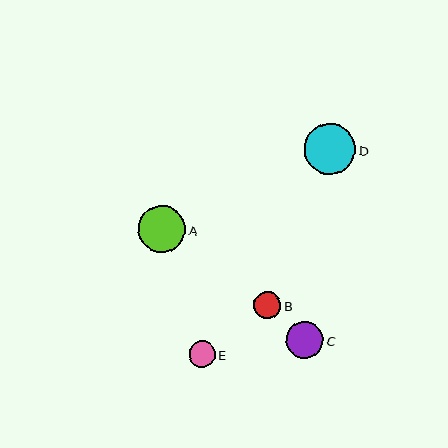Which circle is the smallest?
Circle E is the smallest with a size of approximately 26 pixels.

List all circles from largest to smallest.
From largest to smallest: D, A, C, B, E.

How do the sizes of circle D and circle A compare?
Circle D and circle A are approximately the same size.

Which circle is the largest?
Circle D is the largest with a size of approximately 51 pixels.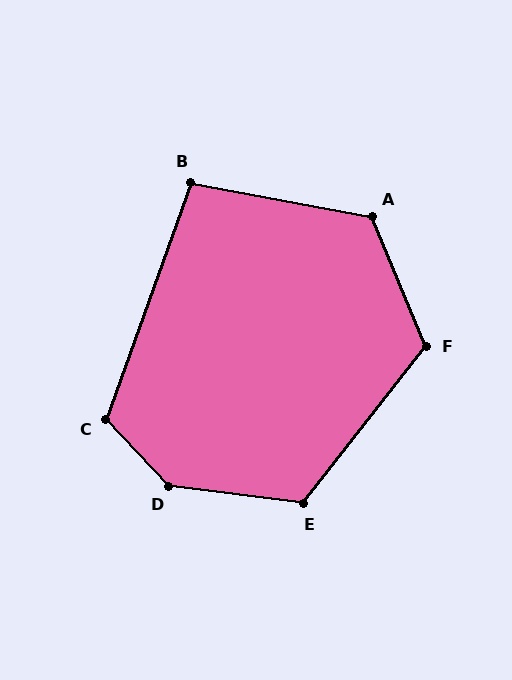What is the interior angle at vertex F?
Approximately 120 degrees (obtuse).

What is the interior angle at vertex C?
Approximately 117 degrees (obtuse).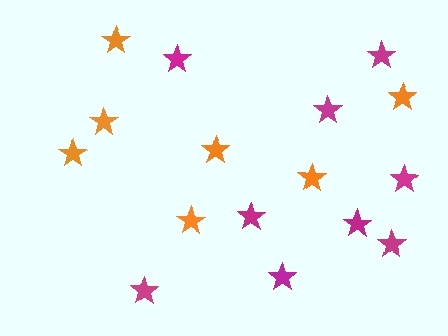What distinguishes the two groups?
There are 2 groups: one group of magenta stars (9) and one group of orange stars (7).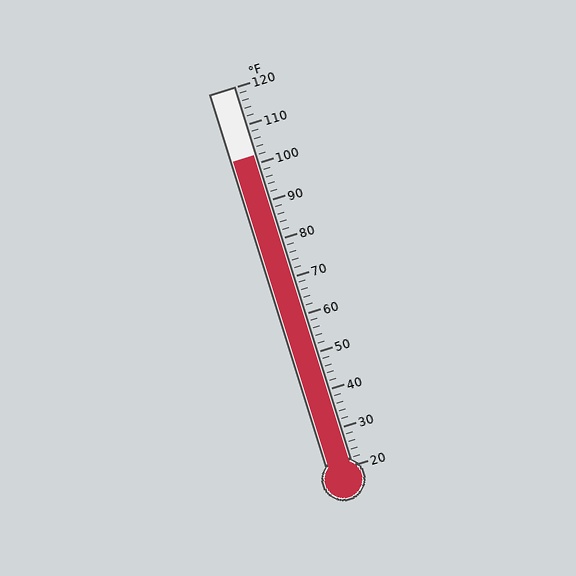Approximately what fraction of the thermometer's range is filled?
The thermometer is filled to approximately 80% of its range.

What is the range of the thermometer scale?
The thermometer scale ranges from 20°F to 120°F.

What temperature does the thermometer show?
The thermometer shows approximately 102°F.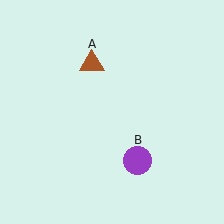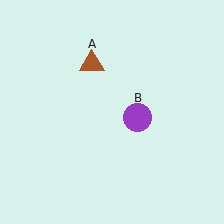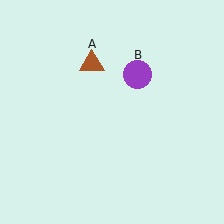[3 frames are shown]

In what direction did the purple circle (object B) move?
The purple circle (object B) moved up.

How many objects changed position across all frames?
1 object changed position: purple circle (object B).